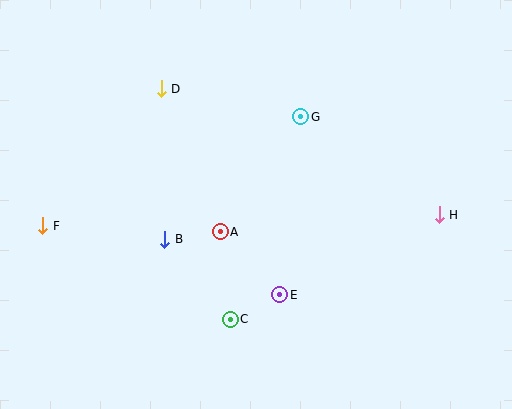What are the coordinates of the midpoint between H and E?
The midpoint between H and E is at (360, 255).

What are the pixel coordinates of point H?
Point H is at (439, 215).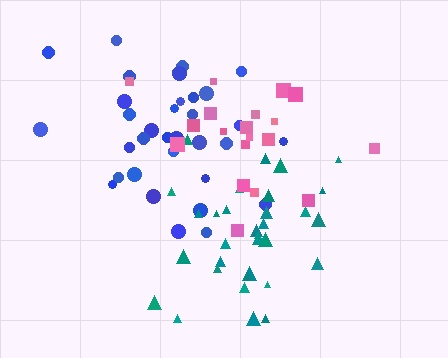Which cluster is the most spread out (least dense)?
Pink.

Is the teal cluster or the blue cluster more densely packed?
Teal.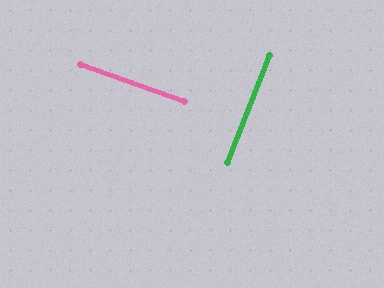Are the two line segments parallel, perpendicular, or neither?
Perpendicular — they meet at approximately 88°.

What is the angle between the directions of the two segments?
Approximately 88 degrees.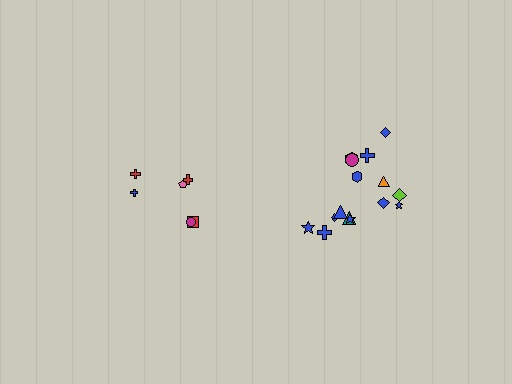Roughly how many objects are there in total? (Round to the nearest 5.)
Roughly 20 objects in total.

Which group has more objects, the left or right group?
The right group.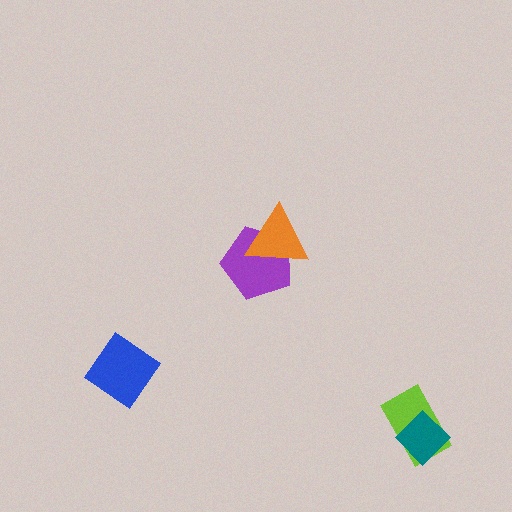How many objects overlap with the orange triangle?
1 object overlaps with the orange triangle.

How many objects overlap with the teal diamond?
1 object overlaps with the teal diamond.